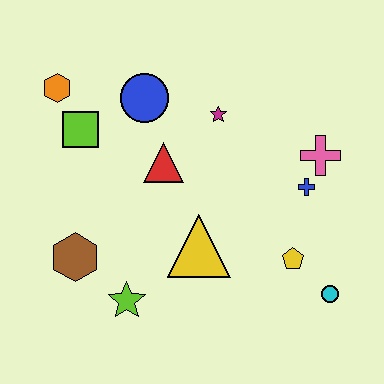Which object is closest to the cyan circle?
The yellow pentagon is closest to the cyan circle.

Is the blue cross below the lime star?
No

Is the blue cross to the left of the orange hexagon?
No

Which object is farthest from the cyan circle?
The orange hexagon is farthest from the cyan circle.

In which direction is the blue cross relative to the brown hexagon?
The blue cross is to the right of the brown hexagon.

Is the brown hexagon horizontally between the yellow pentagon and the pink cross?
No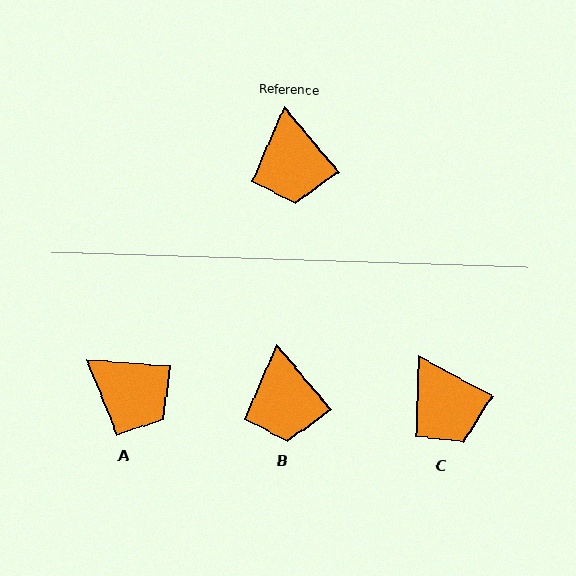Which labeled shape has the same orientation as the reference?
B.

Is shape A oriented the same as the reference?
No, it is off by about 46 degrees.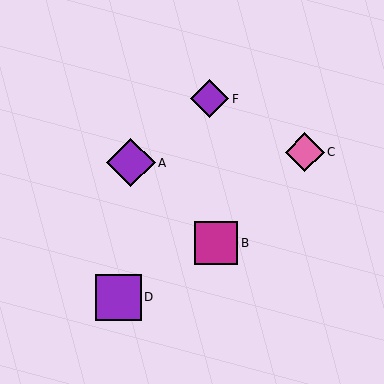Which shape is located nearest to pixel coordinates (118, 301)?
The purple square (labeled D) at (118, 297) is nearest to that location.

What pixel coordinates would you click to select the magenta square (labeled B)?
Click at (216, 243) to select the magenta square B.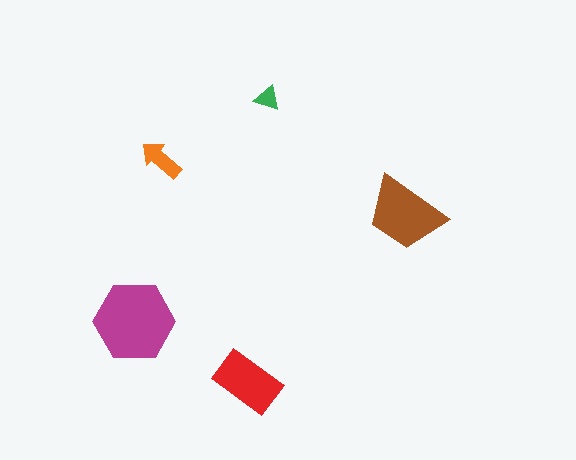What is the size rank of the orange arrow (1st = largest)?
4th.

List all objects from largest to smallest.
The magenta hexagon, the brown trapezoid, the red rectangle, the orange arrow, the green triangle.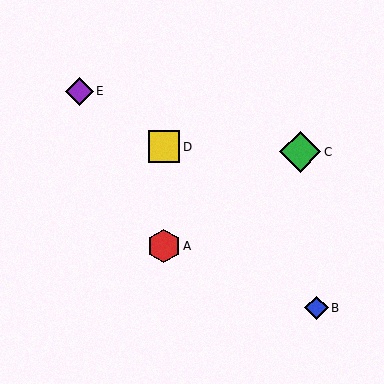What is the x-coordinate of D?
Object D is at x≈164.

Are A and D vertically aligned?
Yes, both are at x≈164.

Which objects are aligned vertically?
Objects A, D are aligned vertically.